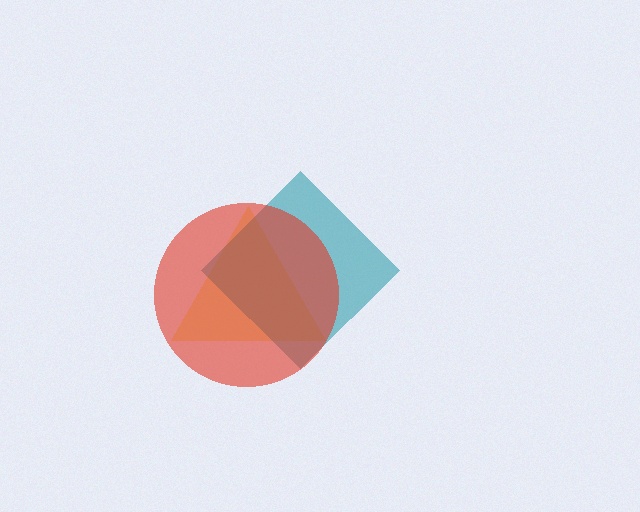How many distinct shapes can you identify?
There are 3 distinct shapes: a yellow triangle, a teal diamond, a red circle.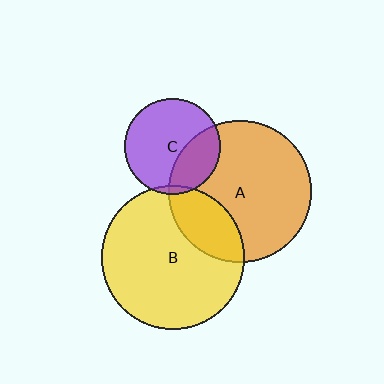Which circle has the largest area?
Circle B (yellow).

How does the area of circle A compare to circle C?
Approximately 2.2 times.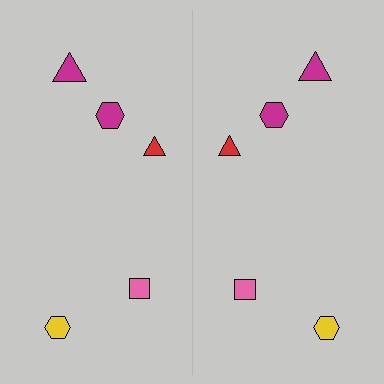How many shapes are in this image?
There are 10 shapes in this image.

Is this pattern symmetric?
Yes, this pattern has bilateral (reflection) symmetry.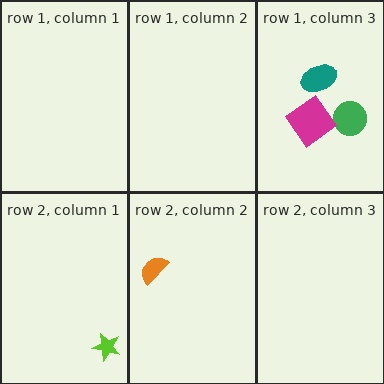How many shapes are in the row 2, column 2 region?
1.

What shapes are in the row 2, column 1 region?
The lime star.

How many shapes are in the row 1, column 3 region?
3.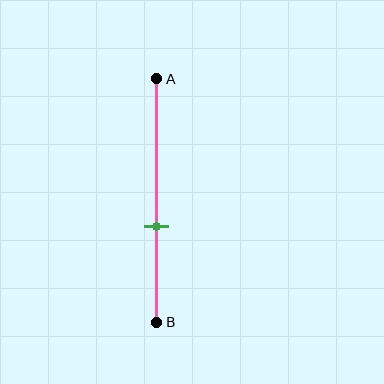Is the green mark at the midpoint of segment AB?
No, the mark is at about 60% from A, not at the 50% midpoint.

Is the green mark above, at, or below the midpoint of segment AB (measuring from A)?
The green mark is below the midpoint of segment AB.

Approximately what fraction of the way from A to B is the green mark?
The green mark is approximately 60% of the way from A to B.